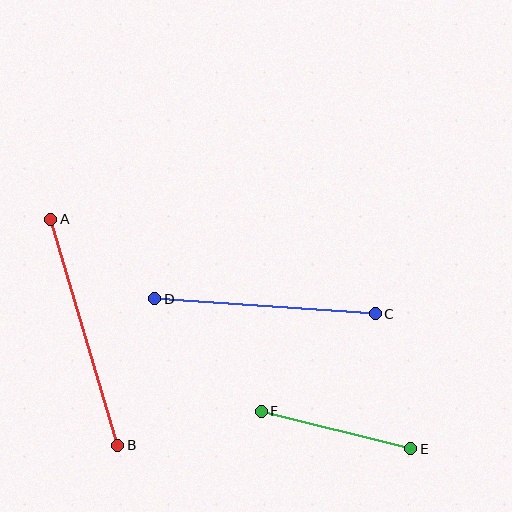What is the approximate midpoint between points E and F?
The midpoint is at approximately (336, 430) pixels.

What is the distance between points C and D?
The distance is approximately 221 pixels.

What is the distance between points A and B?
The distance is approximately 236 pixels.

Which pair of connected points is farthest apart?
Points A and B are farthest apart.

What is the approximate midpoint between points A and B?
The midpoint is at approximately (84, 332) pixels.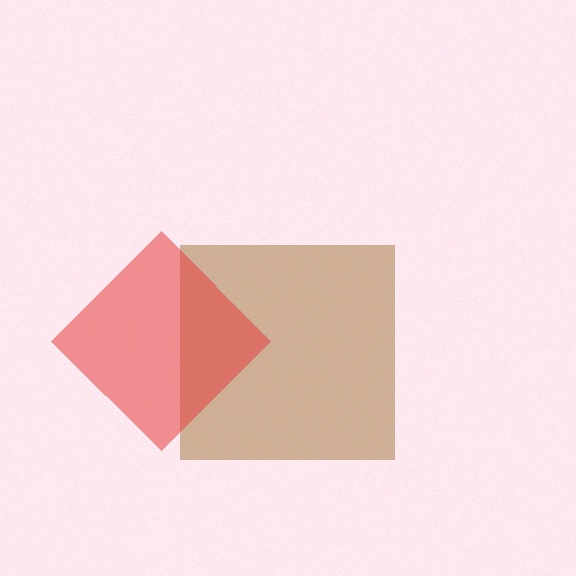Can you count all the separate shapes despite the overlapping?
Yes, there are 2 separate shapes.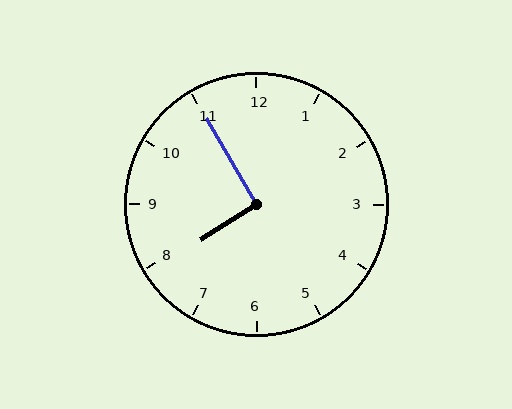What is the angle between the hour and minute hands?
Approximately 92 degrees.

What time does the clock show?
7:55.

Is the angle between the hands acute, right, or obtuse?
It is right.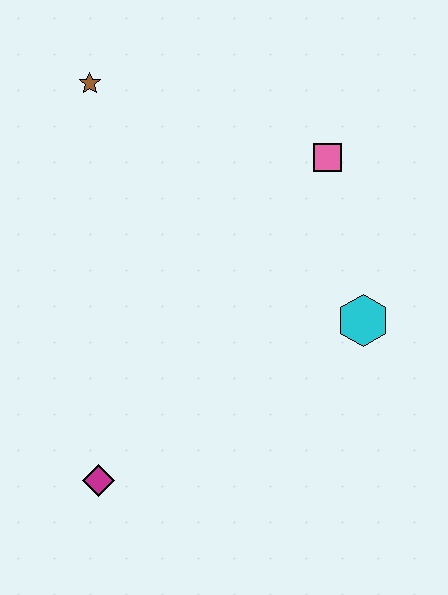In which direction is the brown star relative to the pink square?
The brown star is to the left of the pink square.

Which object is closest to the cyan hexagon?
The pink square is closest to the cyan hexagon.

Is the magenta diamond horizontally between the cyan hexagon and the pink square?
No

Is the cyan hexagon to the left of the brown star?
No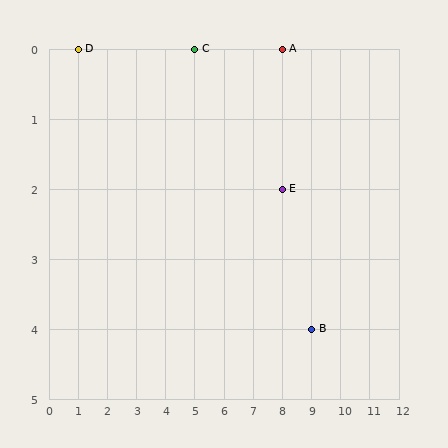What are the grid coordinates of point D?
Point D is at grid coordinates (1, 0).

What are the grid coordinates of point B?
Point B is at grid coordinates (9, 4).